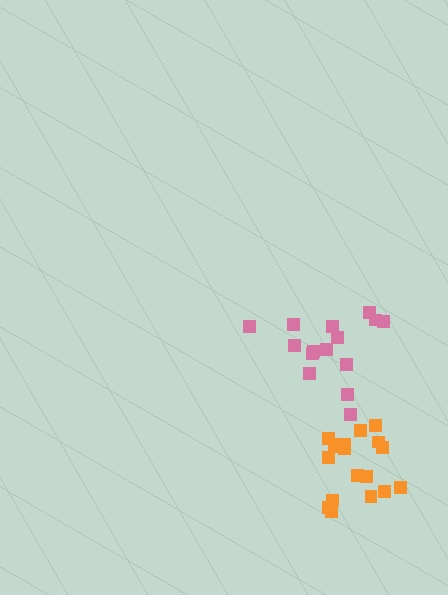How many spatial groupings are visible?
There are 2 spatial groupings.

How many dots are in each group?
Group 1: 15 dots, Group 2: 18 dots (33 total).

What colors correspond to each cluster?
The clusters are colored: pink, orange.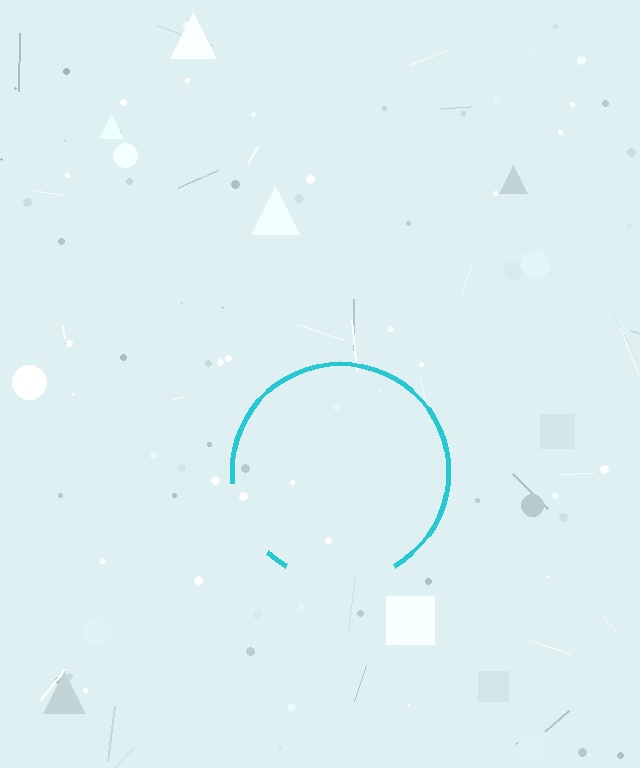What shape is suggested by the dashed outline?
The dashed outline suggests a circle.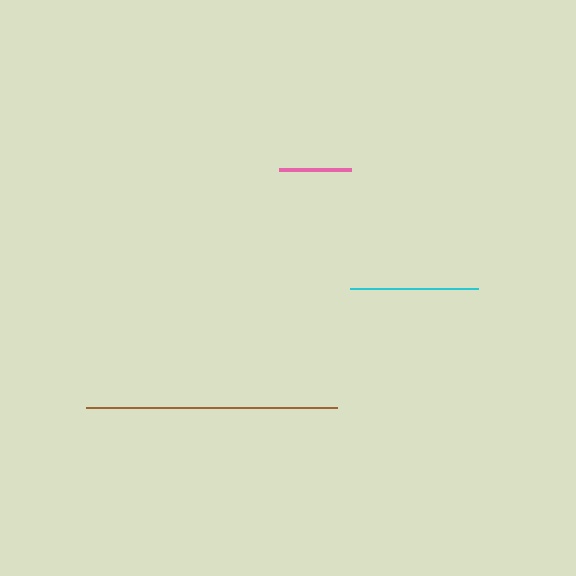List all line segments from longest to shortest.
From longest to shortest: brown, cyan, pink.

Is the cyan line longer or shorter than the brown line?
The brown line is longer than the cyan line.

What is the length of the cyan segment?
The cyan segment is approximately 128 pixels long.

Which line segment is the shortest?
The pink line is the shortest at approximately 72 pixels.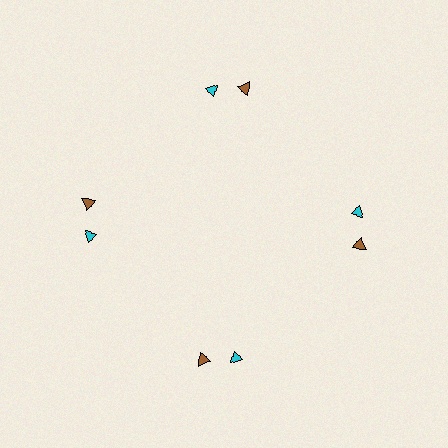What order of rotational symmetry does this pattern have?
This pattern has 4-fold rotational symmetry.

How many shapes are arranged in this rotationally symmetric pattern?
There are 8 shapes, arranged in 4 groups of 2.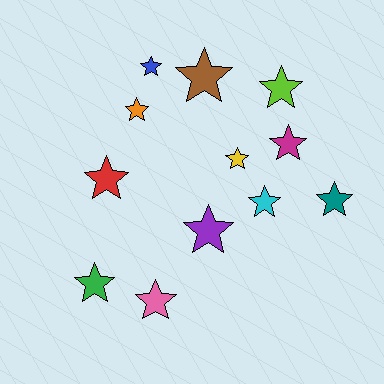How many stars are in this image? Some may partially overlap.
There are 12 stars.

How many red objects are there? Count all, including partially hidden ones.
There is 1 red object.